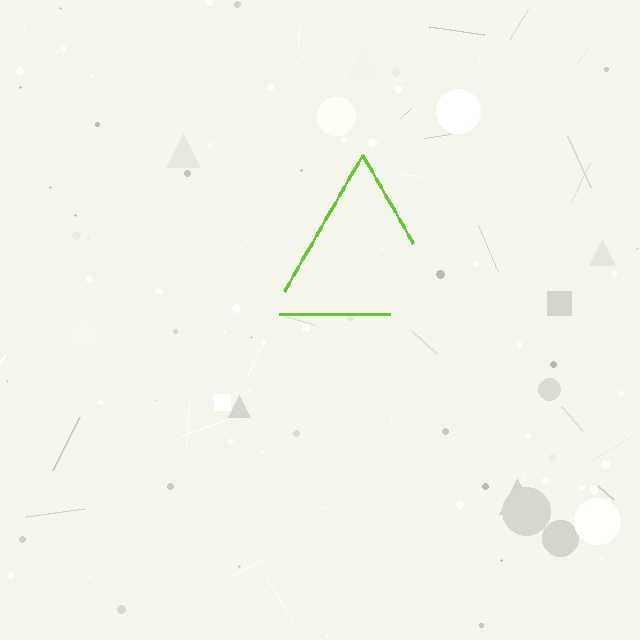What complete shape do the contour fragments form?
The contour fragments form a triangle.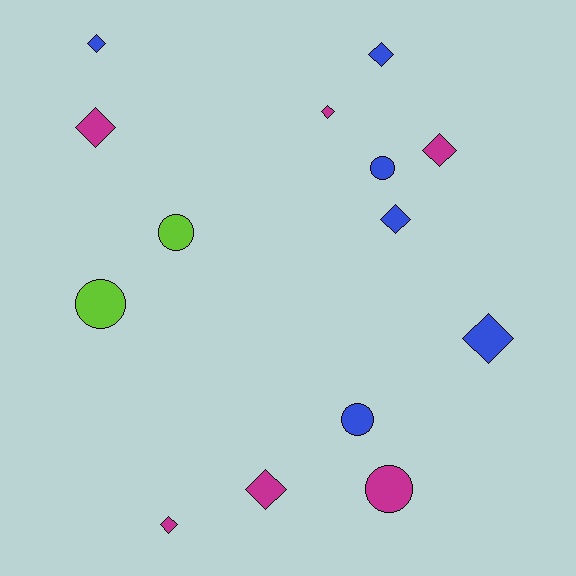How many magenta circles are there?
There is 1 magenta circle.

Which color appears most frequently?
Blue, with 6 objects.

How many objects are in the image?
There are 14 objects.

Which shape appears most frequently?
Diamond, with 9 objects.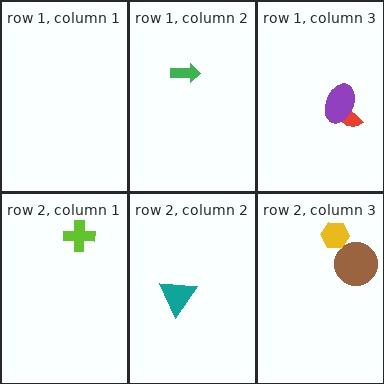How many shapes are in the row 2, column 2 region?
1.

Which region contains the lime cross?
The row 2, column 1 region.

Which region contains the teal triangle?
The row 2, column 2 region.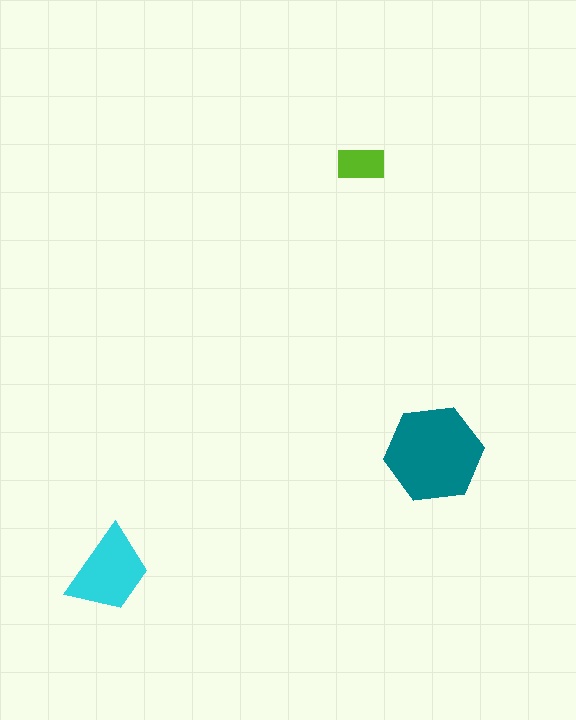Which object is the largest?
The teal hexagon.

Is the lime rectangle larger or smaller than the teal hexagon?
Smaller.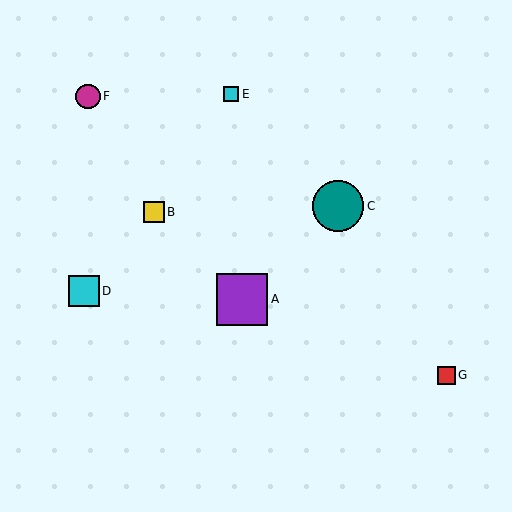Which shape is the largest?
The purple square (labeled A) is the largest.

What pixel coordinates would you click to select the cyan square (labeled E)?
Click at (231, 94) to select the cyan square E.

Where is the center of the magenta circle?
The center of the magenta circle is at (88, 96).